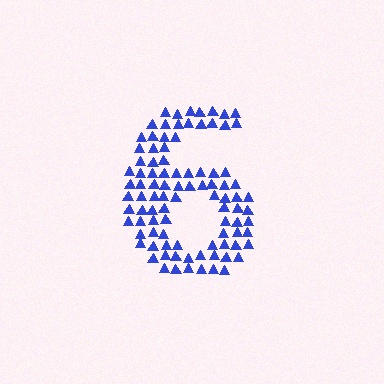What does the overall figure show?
The overall figure shows the digit 6.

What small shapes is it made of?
It is made of small triangles.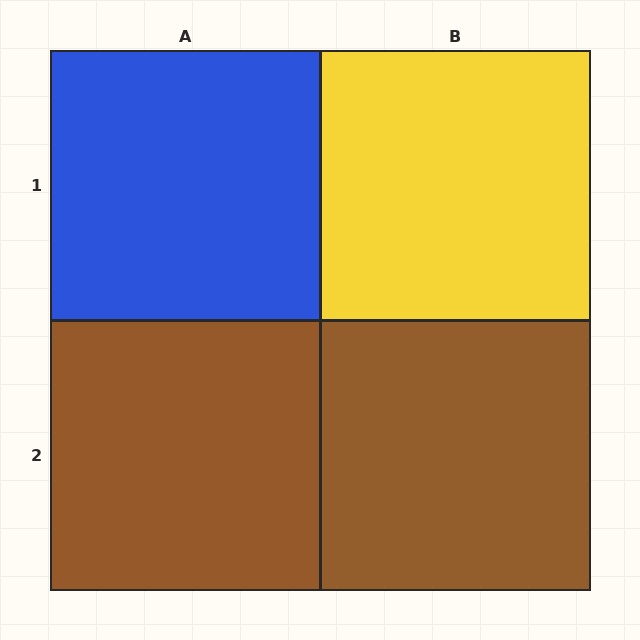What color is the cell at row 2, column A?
Brown.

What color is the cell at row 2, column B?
Brown.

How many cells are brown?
2 cells are brown.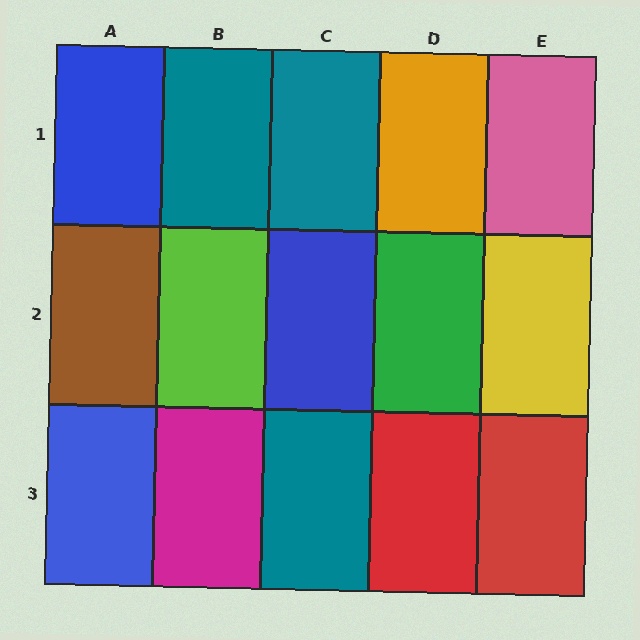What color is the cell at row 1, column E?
Pink.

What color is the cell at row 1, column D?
Orange.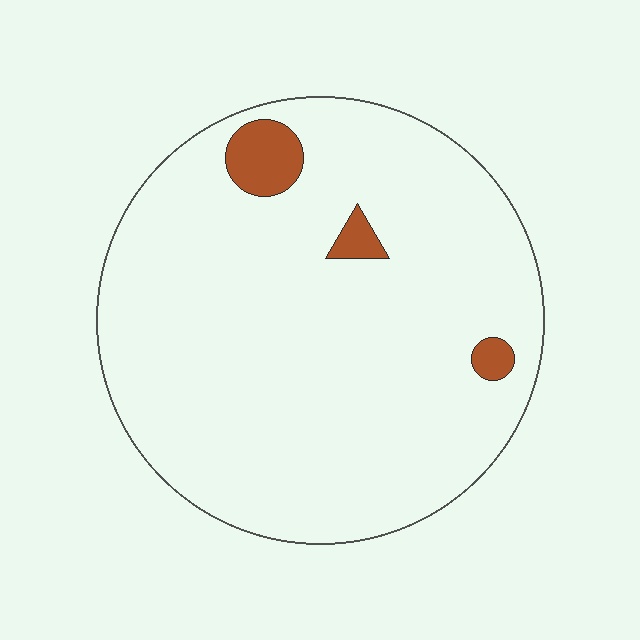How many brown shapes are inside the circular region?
3.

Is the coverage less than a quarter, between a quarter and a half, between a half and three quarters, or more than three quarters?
Less than a quarter.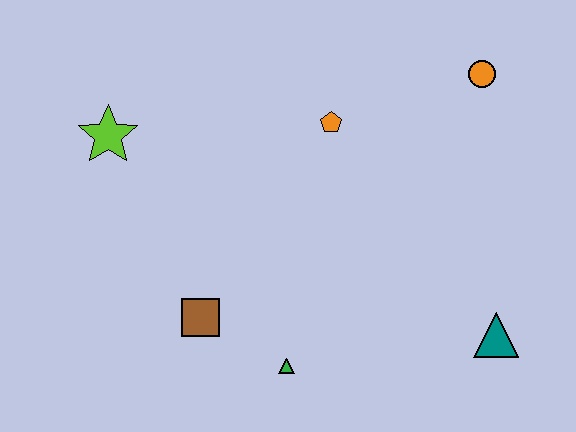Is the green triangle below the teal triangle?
Yes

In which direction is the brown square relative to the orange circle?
The brown square is to the left of the orange circle.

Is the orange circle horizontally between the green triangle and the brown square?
No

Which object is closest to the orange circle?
The orange pentagon is closest to the orange circle.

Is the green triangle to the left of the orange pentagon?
Yes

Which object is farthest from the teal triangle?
The lime star is farthest from the teal triangle.